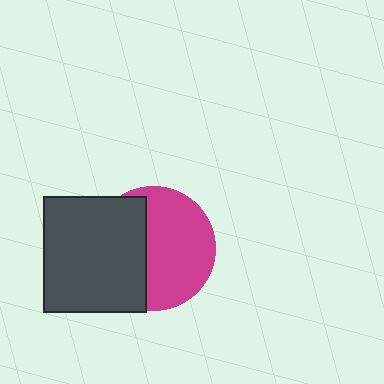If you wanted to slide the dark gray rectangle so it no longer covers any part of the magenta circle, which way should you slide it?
Slide it left — that is the most direct way to separate the two shapes.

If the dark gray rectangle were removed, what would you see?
You would see the complete magenta circle.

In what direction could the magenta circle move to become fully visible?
The magenta circle could move right. That would shift it out from behind the dark gray rectangle entirely.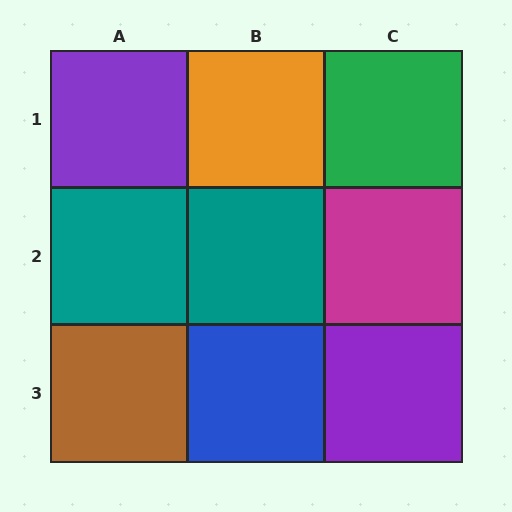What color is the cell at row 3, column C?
Purple.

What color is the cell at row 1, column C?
Green.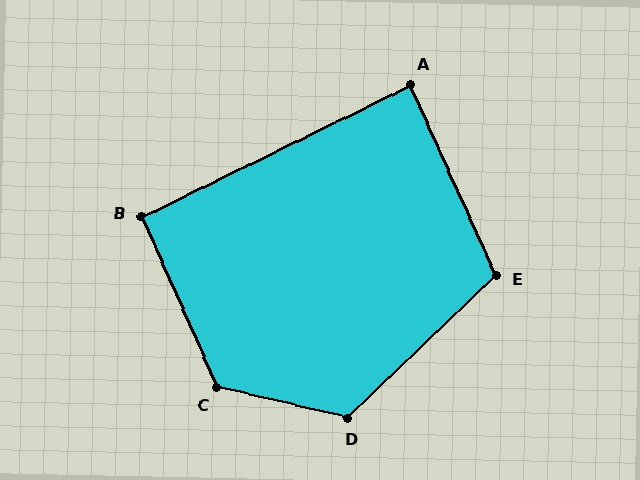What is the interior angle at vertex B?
Approximately 92 degrees (approximately right).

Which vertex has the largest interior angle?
C, at approximately 127 degrees.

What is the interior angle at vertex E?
Approximately 110 degrees (obtuse).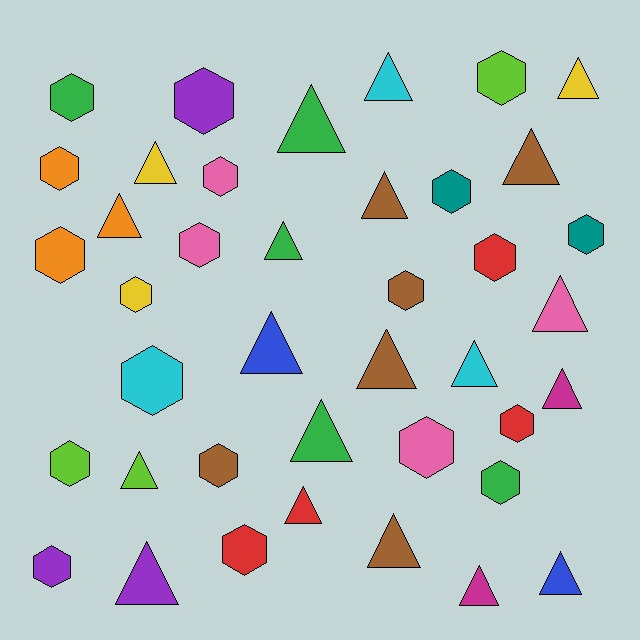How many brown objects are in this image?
There are 6 brown objects.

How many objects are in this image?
There are 40 objects.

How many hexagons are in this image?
There are 20 hexagons.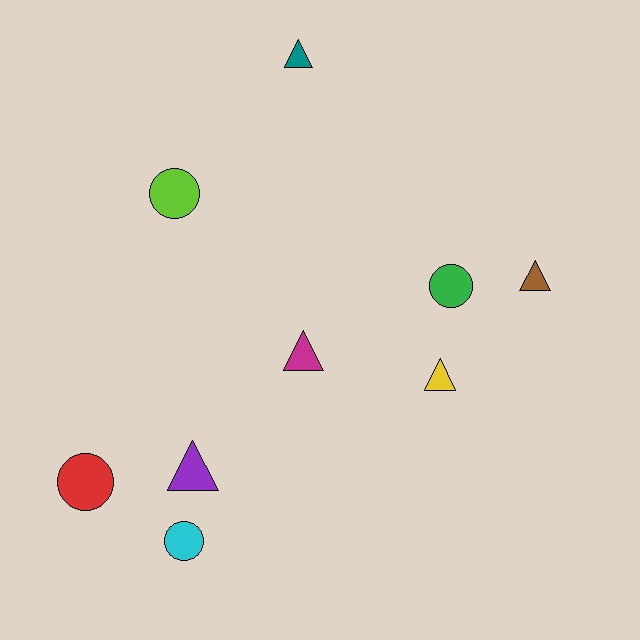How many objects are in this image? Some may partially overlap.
There are 9 objects.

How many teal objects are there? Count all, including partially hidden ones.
There is 1 teal object.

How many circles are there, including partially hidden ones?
There are 4 circles.